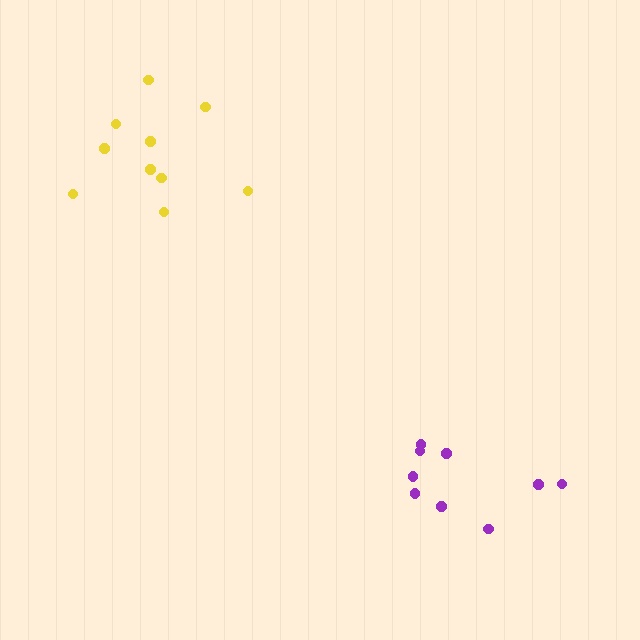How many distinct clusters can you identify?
There are 2 distinct clusters.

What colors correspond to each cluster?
The clusters are colored: yellow, purple.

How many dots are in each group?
Group 1: 10 dots, Group 2: 9 dots (19 total).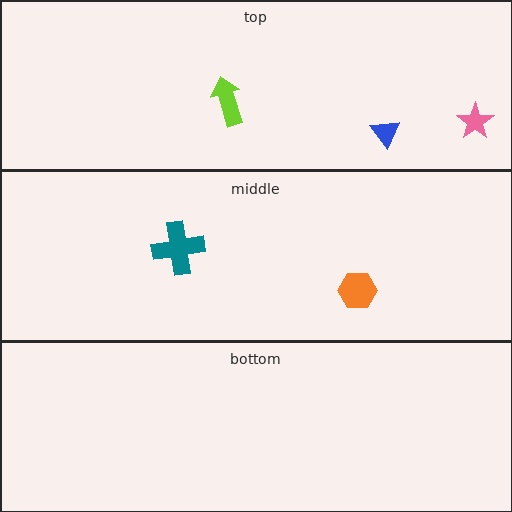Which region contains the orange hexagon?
The middle region.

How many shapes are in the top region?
3.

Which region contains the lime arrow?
The top region.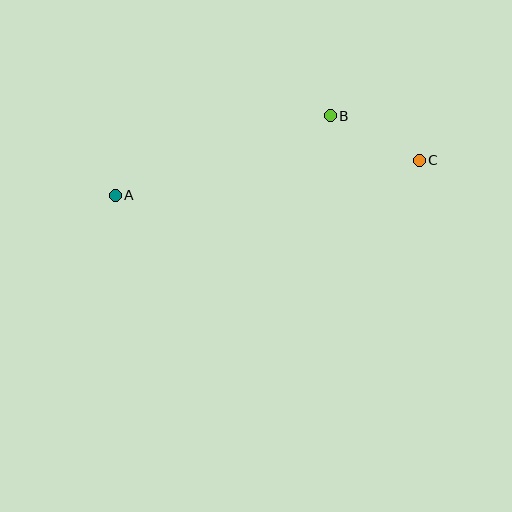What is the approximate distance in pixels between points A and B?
The distance between A and B is approximately 229 pixels.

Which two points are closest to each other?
Points B and C are closest to each other.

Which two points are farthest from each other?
Points A and C are farthest from each other.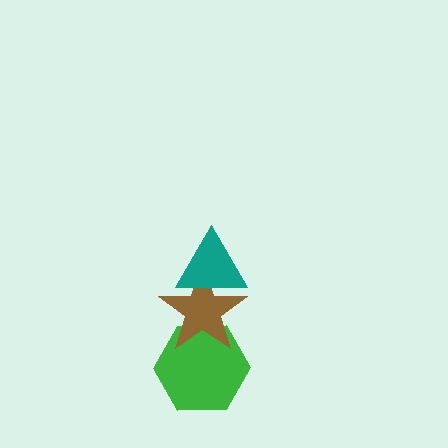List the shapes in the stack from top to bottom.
From top to bottom: the teal triangle, the brown star, the green hexagon.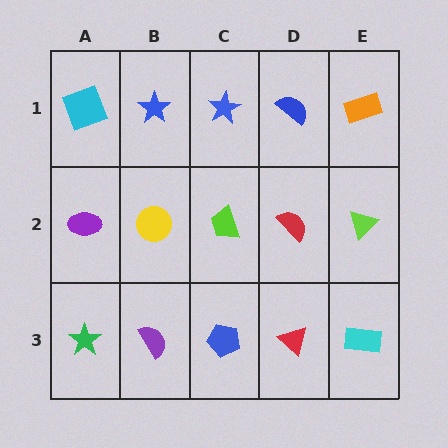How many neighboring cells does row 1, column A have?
2.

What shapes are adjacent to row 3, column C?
A lime trapezoid (row 2, column C), a purple semicircle (row 3, column B), a red triangle (row 3, column D).